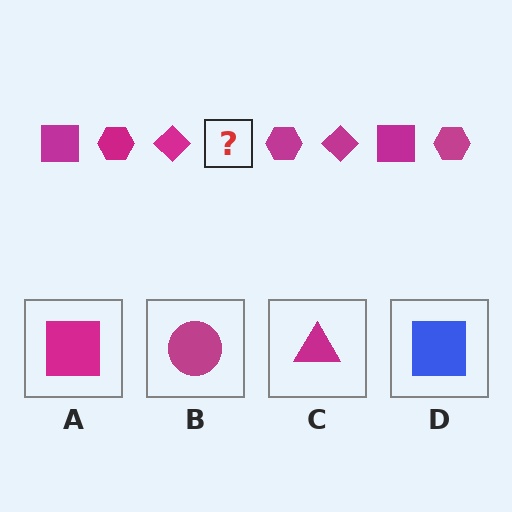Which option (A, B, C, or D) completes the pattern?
A.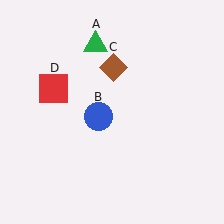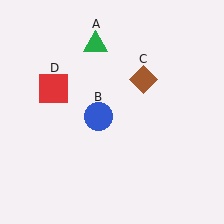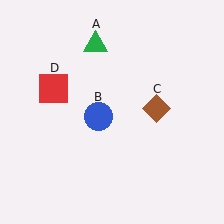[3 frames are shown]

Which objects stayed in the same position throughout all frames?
Green triangle (object A) and blue circle (object B) and red square (object D) remained stationary.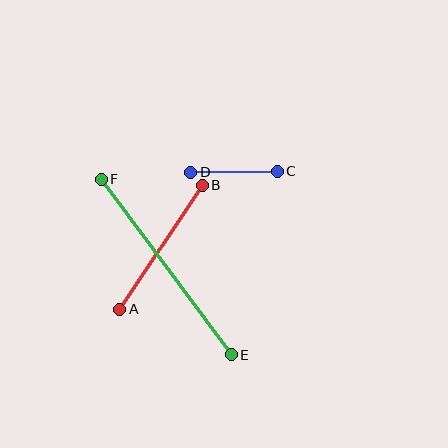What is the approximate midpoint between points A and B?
The midpoint is at approximately (161, 247) pixels.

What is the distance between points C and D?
The distance is approximately 87 pixels.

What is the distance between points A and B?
The distance is approximately 149 pixels.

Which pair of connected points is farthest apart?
Points E and F are farthest apart.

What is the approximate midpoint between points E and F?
The midpoint is at approximately (166, 267) pixels.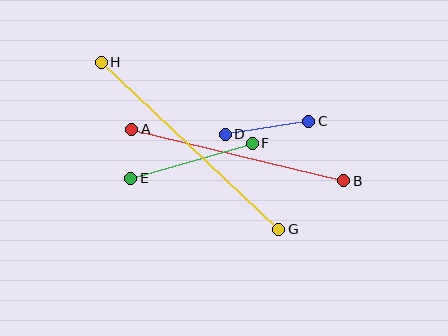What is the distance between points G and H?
The distance is approximately 244 pixels.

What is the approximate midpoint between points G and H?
The midpoint is at approximately (190, 146) pixels.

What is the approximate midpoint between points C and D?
The midpoint is at approximately (267, 128) pixels.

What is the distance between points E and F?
The distance is approximately 126 pixels.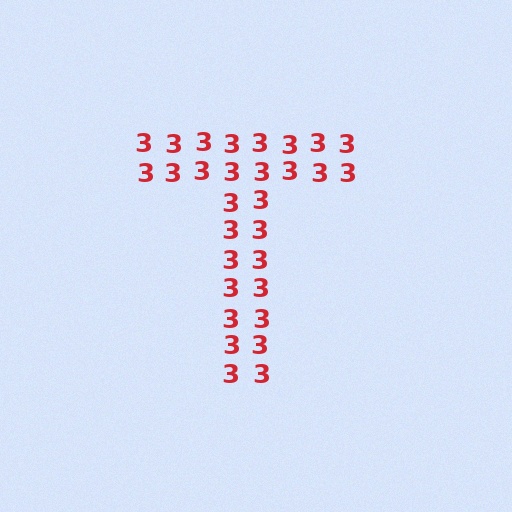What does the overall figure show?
The overall figure shows the letter T.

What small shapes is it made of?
It is made of small digit 3's.